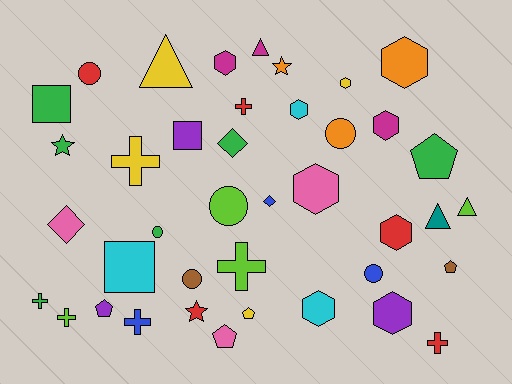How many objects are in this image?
There are 40 objects.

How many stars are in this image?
There are 3 stars.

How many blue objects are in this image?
There are 3 blue objects.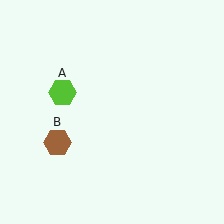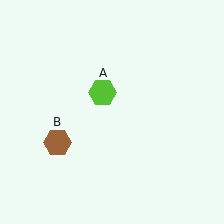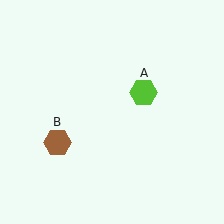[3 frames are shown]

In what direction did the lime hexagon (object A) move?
The lime hexagon (object A) moved right.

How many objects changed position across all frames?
1 object changed position: lime hexagon (object A).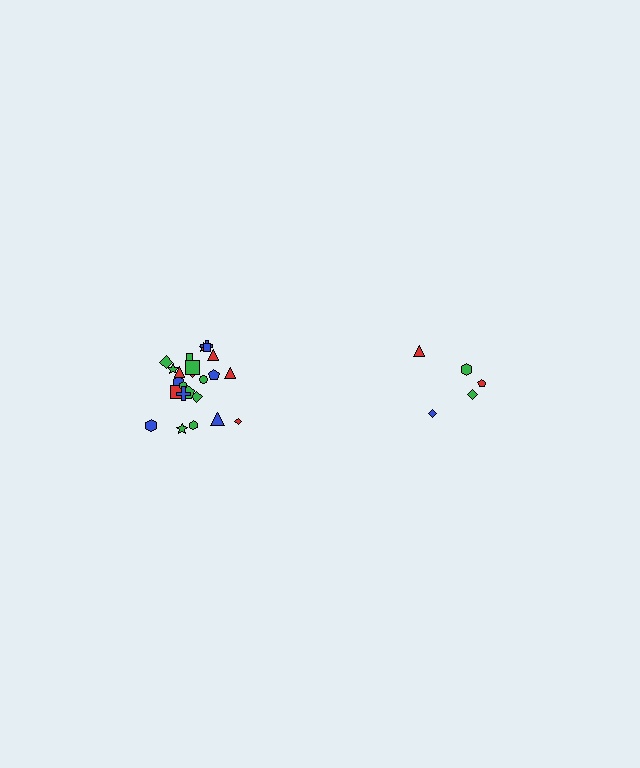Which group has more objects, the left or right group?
The left group.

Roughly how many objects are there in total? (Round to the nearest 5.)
Roughly 30 objects in total.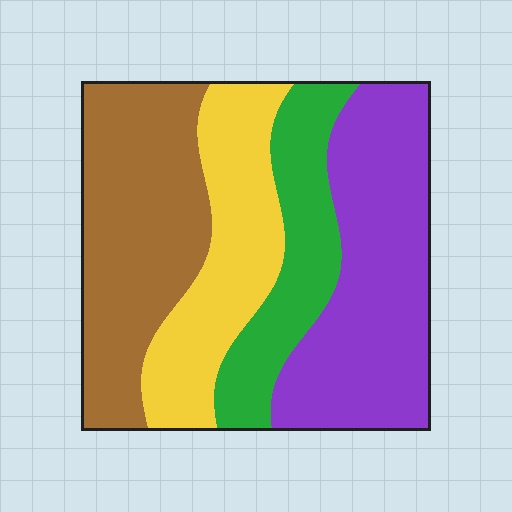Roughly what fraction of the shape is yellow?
Yellow takes up about one fifth (1/5) of the shape.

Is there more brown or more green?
Brown.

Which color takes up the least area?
Green, at roughly 15%.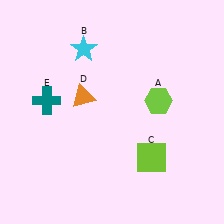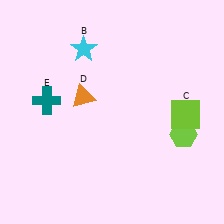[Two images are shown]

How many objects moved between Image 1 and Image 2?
2 objects moved between the two images.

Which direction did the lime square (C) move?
The lime square (C) moved up.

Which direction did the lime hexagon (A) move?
The lime hexagon (A) moved down.